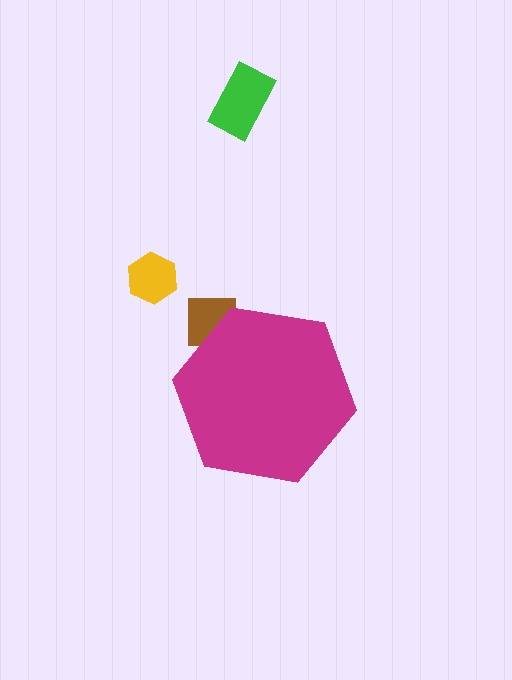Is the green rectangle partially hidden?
No, the green rectangle is fully visible.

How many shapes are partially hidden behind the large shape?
1 shape is partially hidden.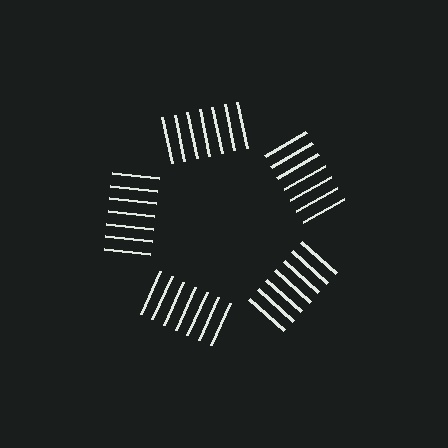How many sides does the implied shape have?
5 sides — the line-ends trace a pentagon.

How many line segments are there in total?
35 — 7 along each of the 5 edges.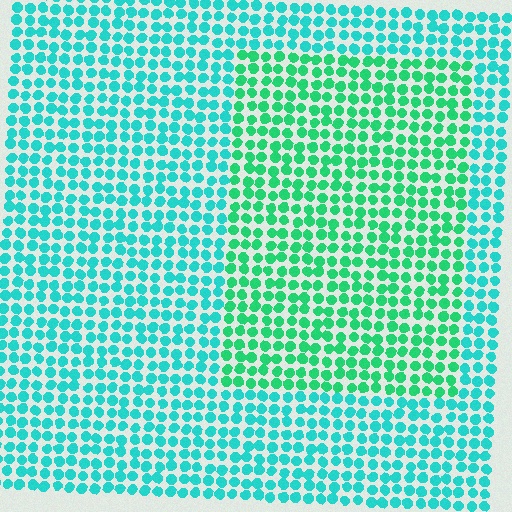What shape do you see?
I see a rectangle.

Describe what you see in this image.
The image is filled with small cyan elements in a uniform arrangement. A rectangle-shaped region is visible where the elements are tinted to a slightly different hue, forming a subtle color boundary.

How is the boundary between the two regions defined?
The boundary is defined purely by a slight shift in hue (about 30 degrees). Spacing, size, and orientation are identical on both sides.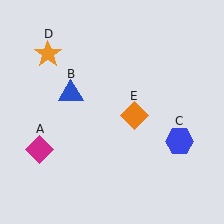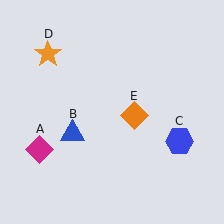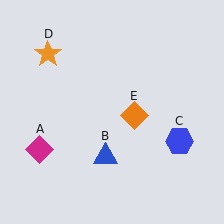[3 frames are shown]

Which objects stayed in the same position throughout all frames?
Magenta diamond (object A) and blue hexagon (object C) and orange star (object D) and orange diamond (object E) remained stationary.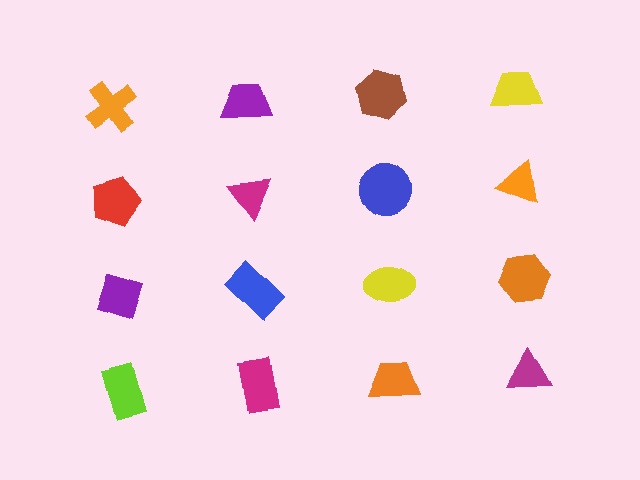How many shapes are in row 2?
4 shapes.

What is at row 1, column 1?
An orange cross.